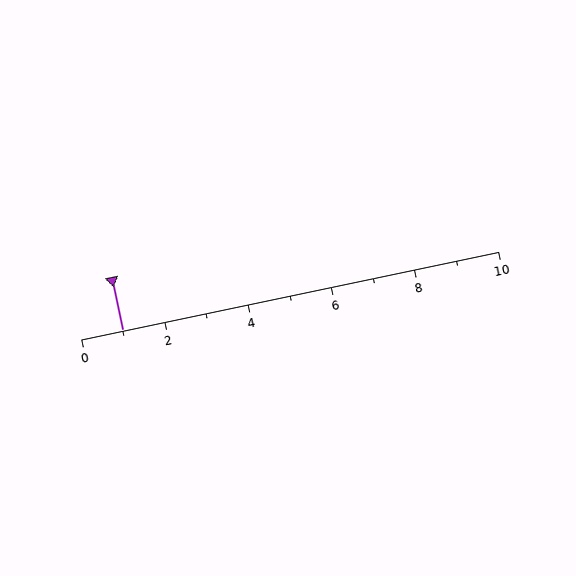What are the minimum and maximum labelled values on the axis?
The axis runs from 0 to 10.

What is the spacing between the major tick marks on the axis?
The major ticks are spaced 2 apart.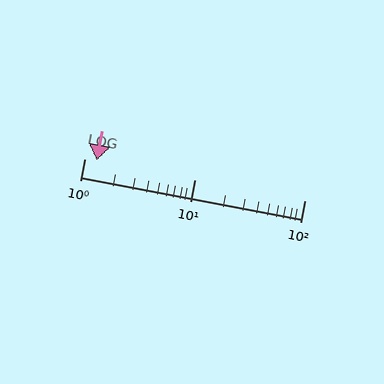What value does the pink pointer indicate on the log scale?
The pointer indicates approximately 1.3.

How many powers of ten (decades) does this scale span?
The scale spans 2 decades, from 1 to 100.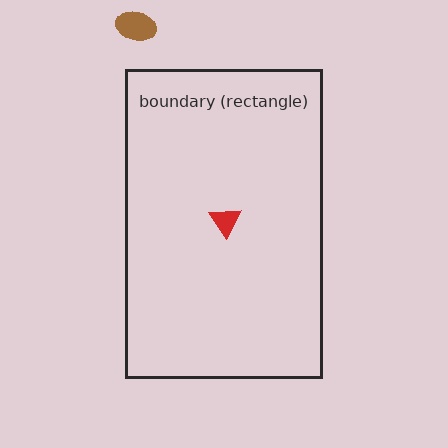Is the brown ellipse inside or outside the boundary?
Outside.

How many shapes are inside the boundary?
1 inside, 1 outside.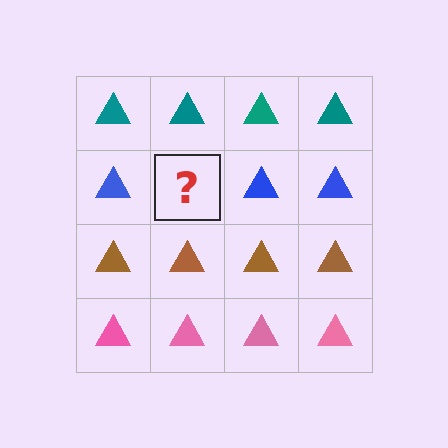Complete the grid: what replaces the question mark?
The question mark should be replaced with a blue triangle.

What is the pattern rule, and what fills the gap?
The rule is that each row has a consistent color. The gap should be filled with a blue triangle.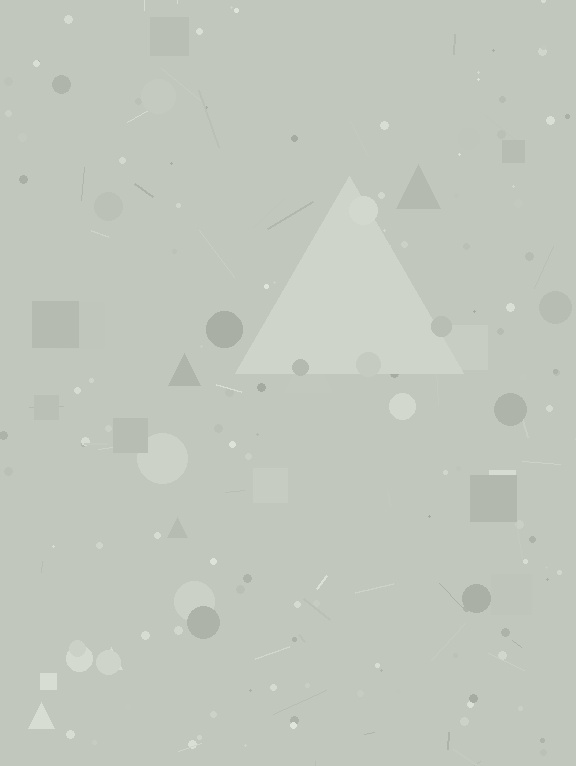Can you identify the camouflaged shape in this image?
The camouflaged shape is a triangle.